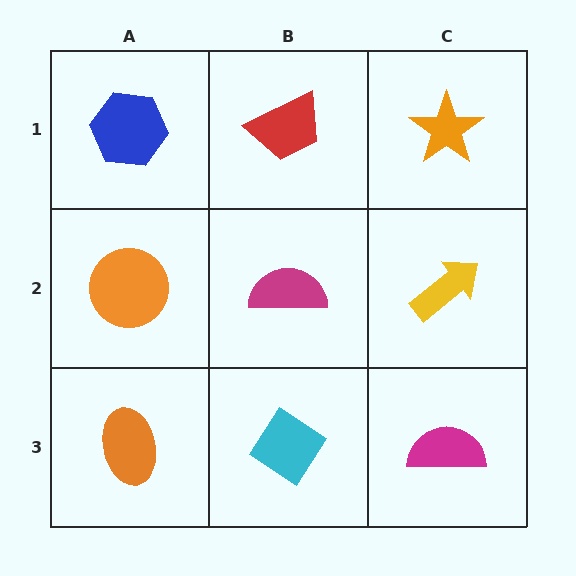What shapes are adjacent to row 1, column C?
A yellow arrow (row 2, column C), a red trapezoid (row 1, column B).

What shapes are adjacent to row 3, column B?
A magenta semicircle (row 2, column B), an orange ellipse (row 3, column A), a magenta semicircle (row 3, column C).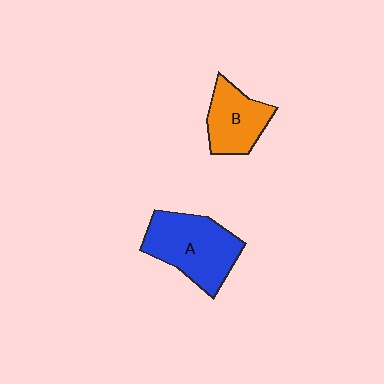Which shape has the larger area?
Shape A (blue).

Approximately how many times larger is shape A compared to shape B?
Approximately 1.5 times.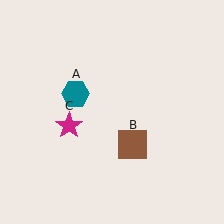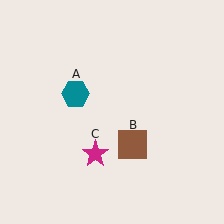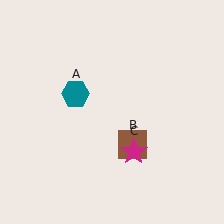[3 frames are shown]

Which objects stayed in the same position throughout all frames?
Teal hexagon (object A) and brown square (object B) remained stationary.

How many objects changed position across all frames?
1 object changed position: magenta star (object C).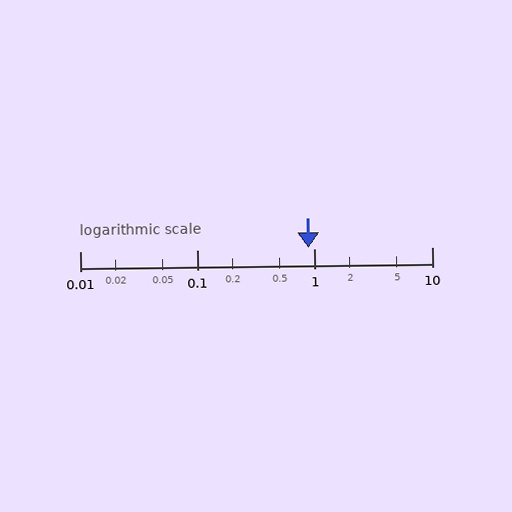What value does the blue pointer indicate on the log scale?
The pointer indicates approximately 0.89.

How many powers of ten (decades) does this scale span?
The scale spans 3 decades, from 0.01 to 10.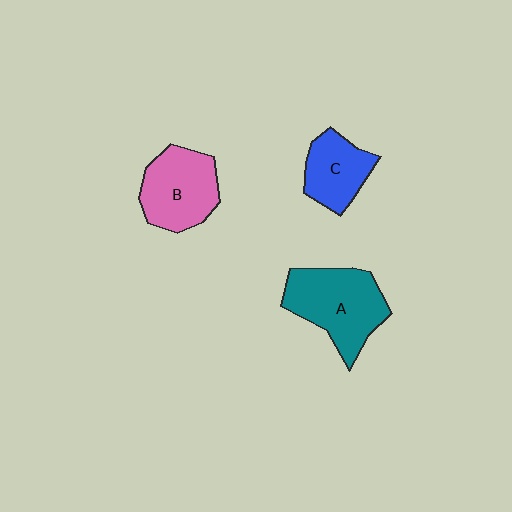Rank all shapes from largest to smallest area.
From largest to smallest: A (teal), B (pink), C (blue).